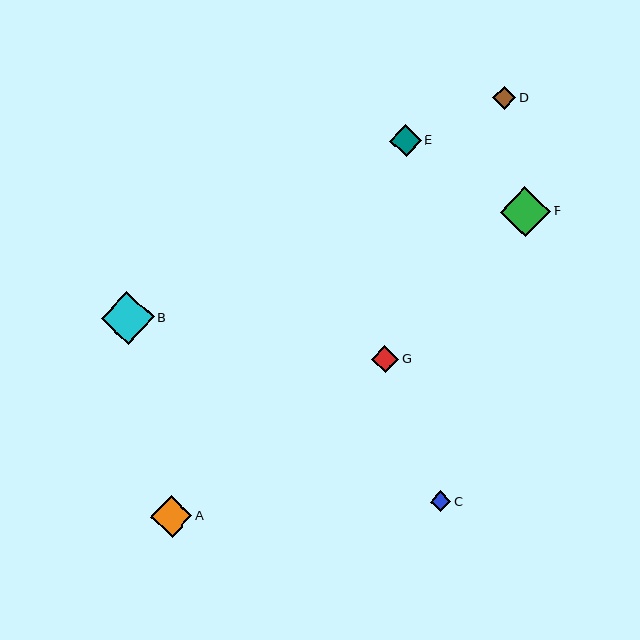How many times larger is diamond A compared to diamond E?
Diamond A is approximately 1.3 times the size of diamond E.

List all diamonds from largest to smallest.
From largest to smallest: B, F, A, E, G, D, C.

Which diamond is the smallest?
Diamond C is the smallest with a size of approximately 21 pixels.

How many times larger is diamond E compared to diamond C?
Diamond E is approximately 1.6 times the size of diamond C.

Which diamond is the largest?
Diamond B is the largest with a size of approximately 53 pixels.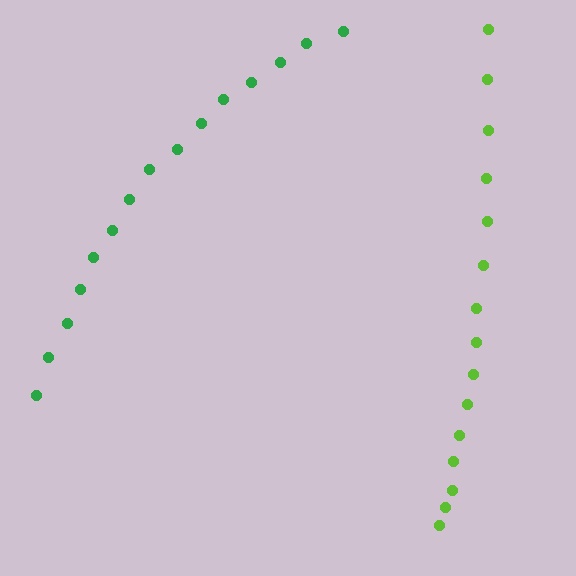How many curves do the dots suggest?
There are 2 distinct paths.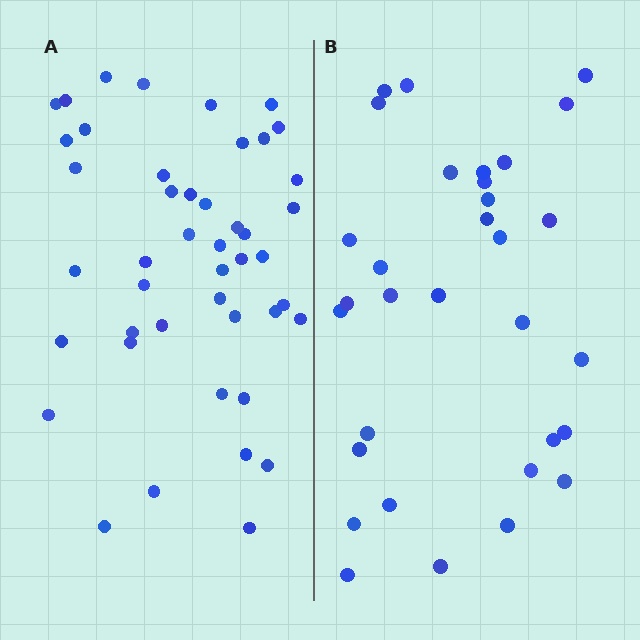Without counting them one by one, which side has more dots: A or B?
Region A (the left region) has more dots.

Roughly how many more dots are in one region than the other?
Region A has approximately 15 more dots than region B.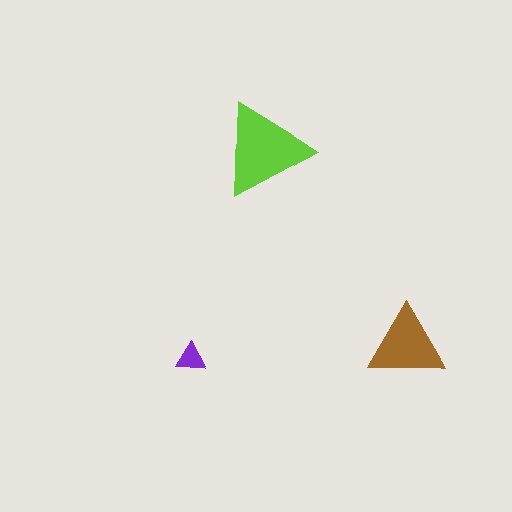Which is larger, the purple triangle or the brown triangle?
The brown one.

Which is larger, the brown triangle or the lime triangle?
The lime one.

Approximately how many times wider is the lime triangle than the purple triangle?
About 3 times wider.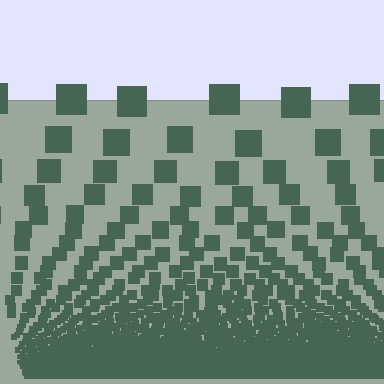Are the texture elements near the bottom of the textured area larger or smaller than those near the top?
Smaller. The gradient is inverted — elements near the bottom are smaller and denser.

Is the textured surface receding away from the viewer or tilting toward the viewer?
The surface appears to tilt toward the viewer. Texture elements get larger and sparser toward the top.